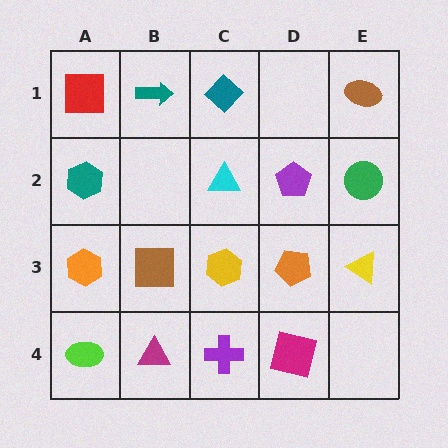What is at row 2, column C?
A cyan triangle.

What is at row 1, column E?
A brown ellipse.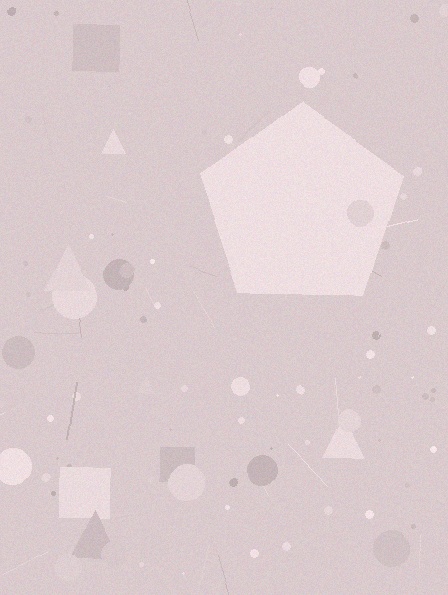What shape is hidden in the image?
A pentagon is hidden in the image.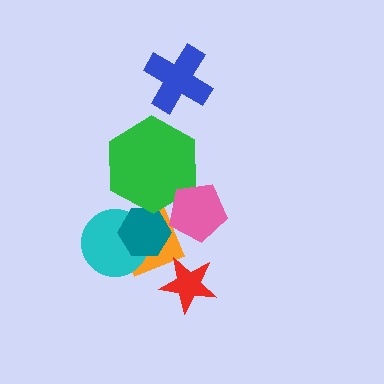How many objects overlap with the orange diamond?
5 objects overlap with the orange diamond.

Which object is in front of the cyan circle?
The teal hexagon is in front of the cyan circle.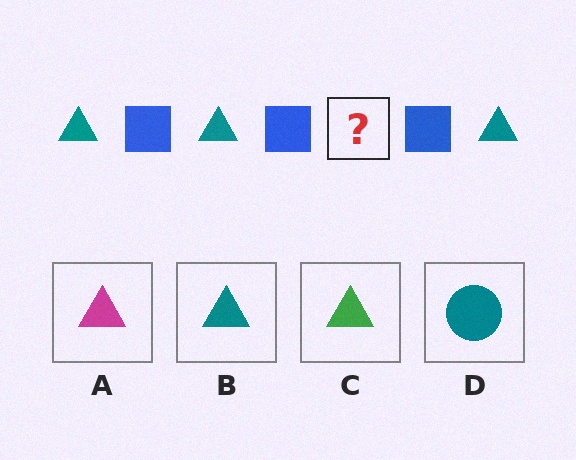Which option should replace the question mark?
Option B.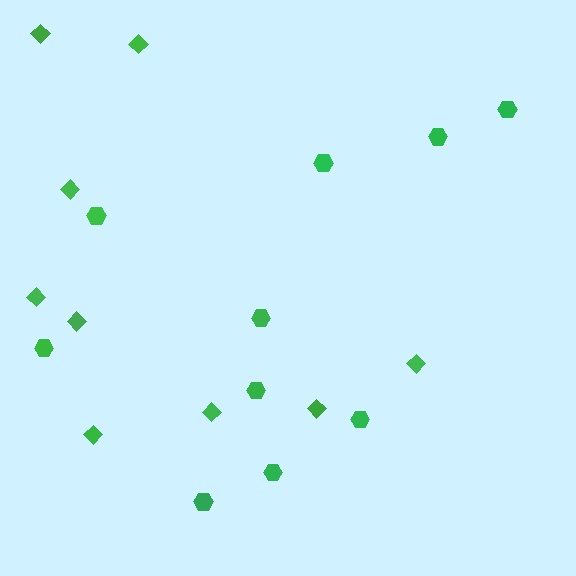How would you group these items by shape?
There are 2 groups: one group of hexagons (10) and one group of diamonds (9).